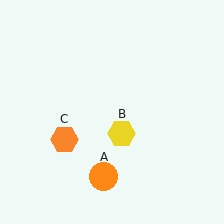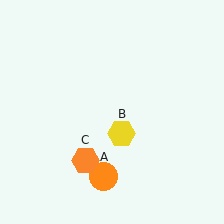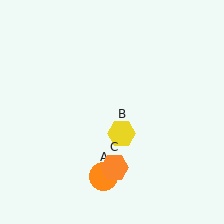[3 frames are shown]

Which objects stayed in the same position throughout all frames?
Orange circle (object A) and yellow hexagon (object B) remained stationary.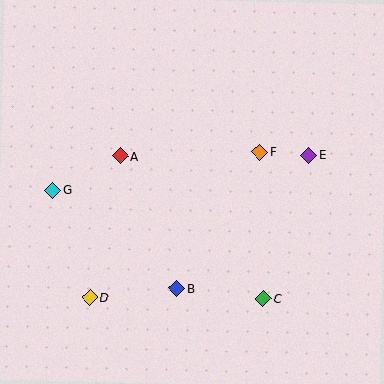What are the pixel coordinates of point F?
Point F is at (260, 152).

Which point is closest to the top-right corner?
Point E is closest to the top-right corner.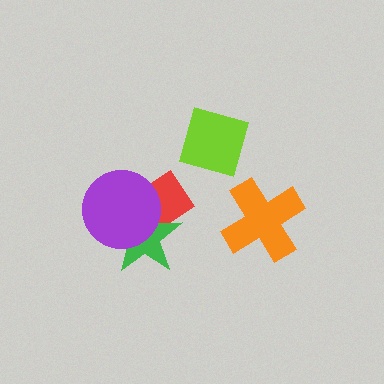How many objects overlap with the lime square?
0 objects overlap with the lime square.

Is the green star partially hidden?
Yes, it is partially covered by another shape.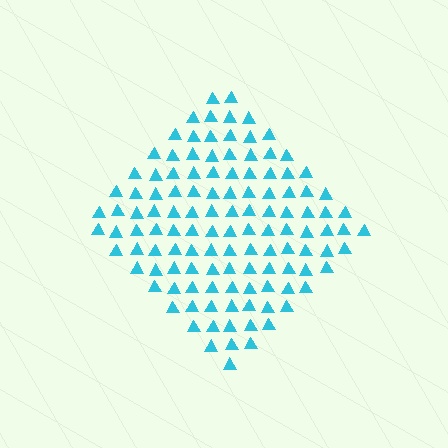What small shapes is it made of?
It is made of small triangles.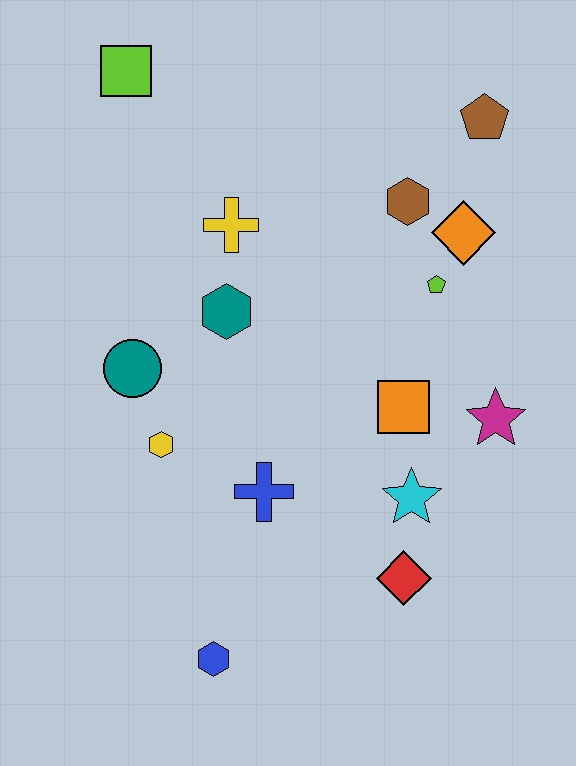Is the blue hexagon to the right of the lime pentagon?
No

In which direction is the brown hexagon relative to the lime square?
The brown hexagon is to the right of the lime square.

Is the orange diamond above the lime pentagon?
Yes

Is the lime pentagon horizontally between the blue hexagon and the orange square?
No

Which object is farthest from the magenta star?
The lime square is farthest from the magenta star.